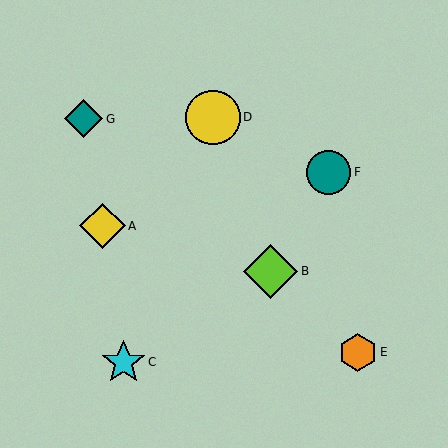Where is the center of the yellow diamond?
The center of the yellow diamond is at (102, 226).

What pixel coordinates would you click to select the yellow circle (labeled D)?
Click at (213, 117) to select the yellow circle D.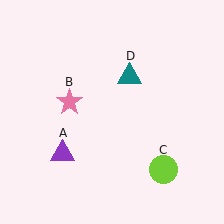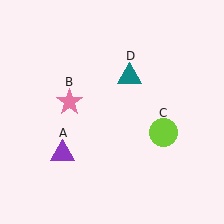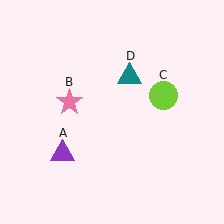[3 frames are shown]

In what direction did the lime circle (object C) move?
The lime circle (object C) moved up.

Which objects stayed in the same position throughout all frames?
Purple triangle (object A) and pink star (object B) and teal triangle (object D) remained stationary.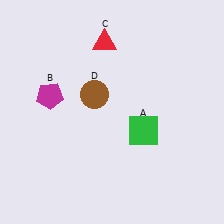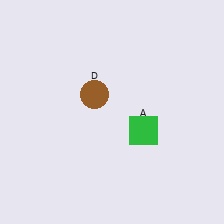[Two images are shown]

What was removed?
The magenta pentagon (B), the red triangle (C) were removed in Image 2.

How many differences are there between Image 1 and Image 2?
There are 2 differences between the two images.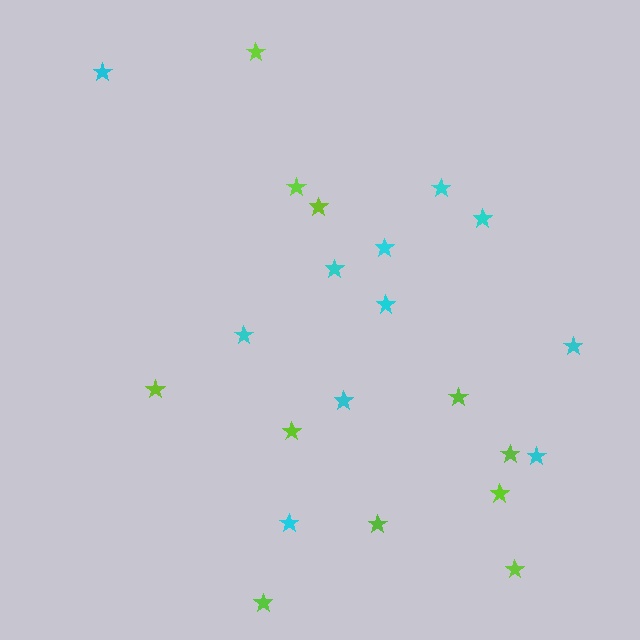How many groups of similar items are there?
There are 2 groups: one group of lime stars (11) and one group of cyan stars (11).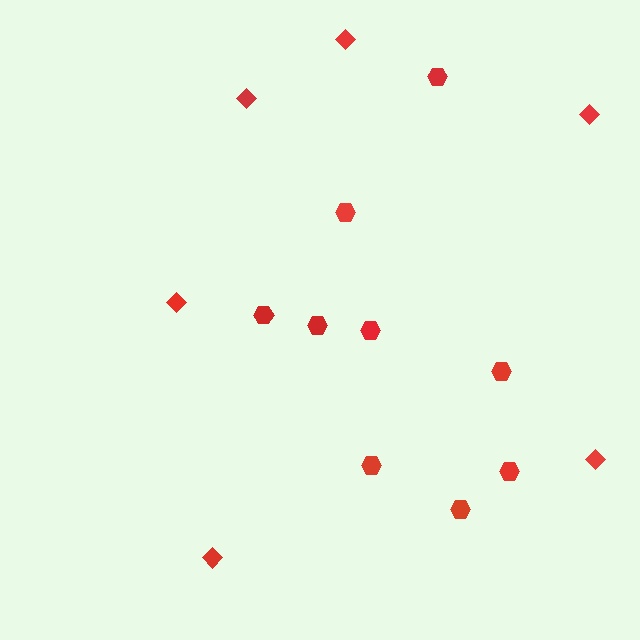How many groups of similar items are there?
There are 2 groups: one group of diamonds (6) and one group of hexagons (9).